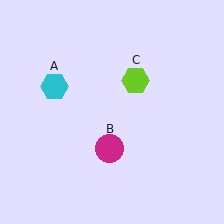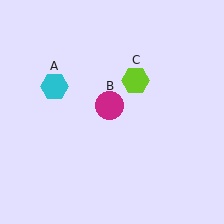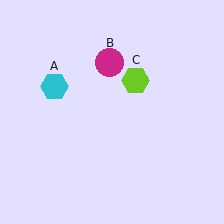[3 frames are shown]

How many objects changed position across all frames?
1 object changed position: magenta circle (object B).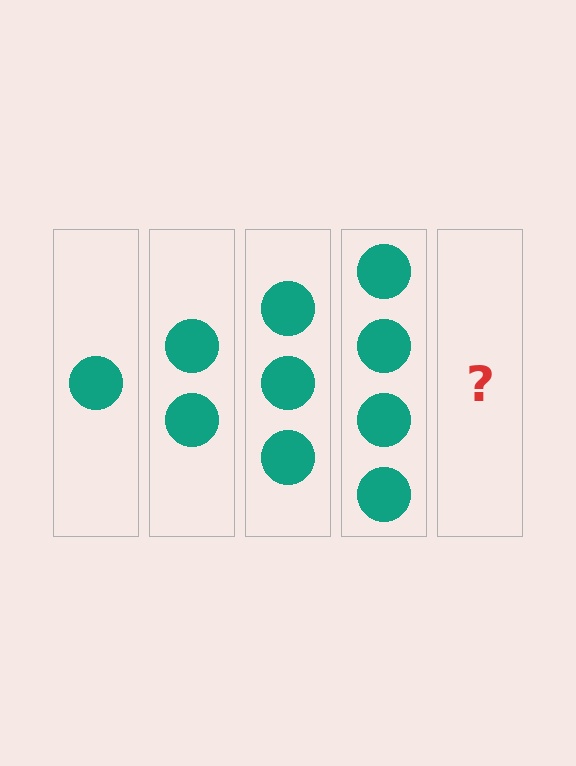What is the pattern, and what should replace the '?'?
The pattern is that each step adds one more circle. The '?' should be 5 circles.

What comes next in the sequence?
The next element should be 5 circles.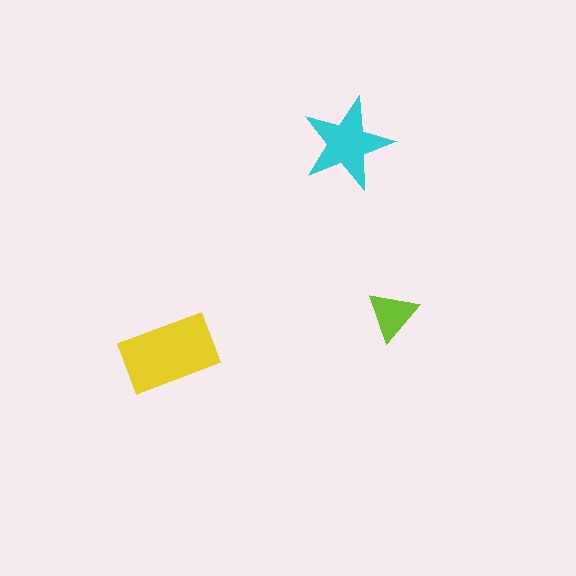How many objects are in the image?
There are 3 objects in the image.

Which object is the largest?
The yellow rectangle.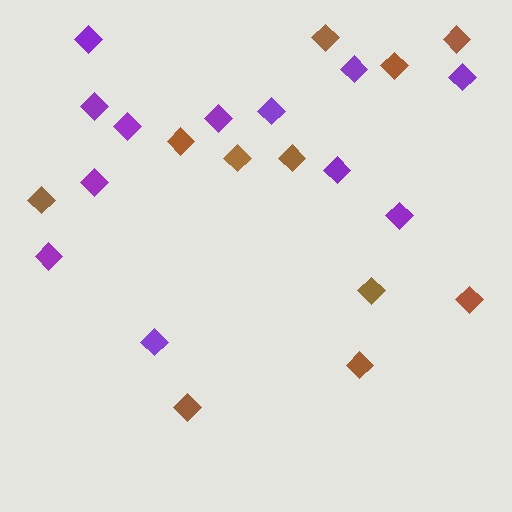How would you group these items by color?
There are 2 groups: one group of purple diamonds (12) and one group of brown diamonds (11).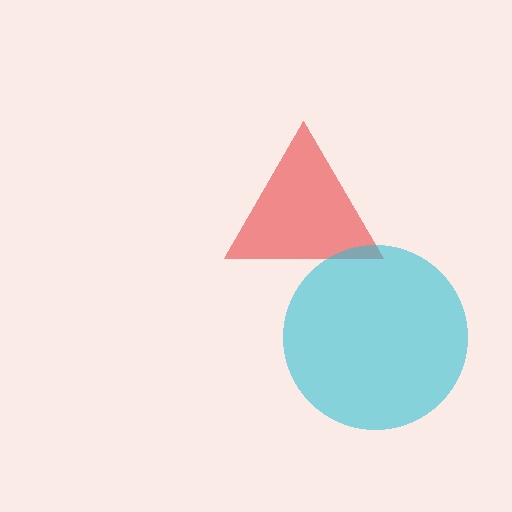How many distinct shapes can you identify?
There are 2 distinct shapes: a red triangle, a cyan circle.